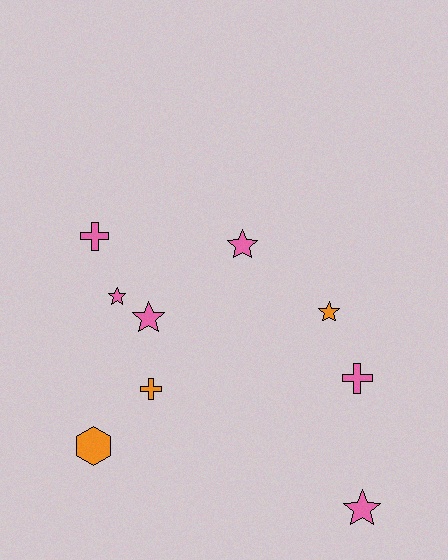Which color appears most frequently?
Pink, with 6 objects.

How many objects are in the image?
There are 9 objects.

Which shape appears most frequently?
Star, with 5 objects.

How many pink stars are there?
There are 4 pink stars.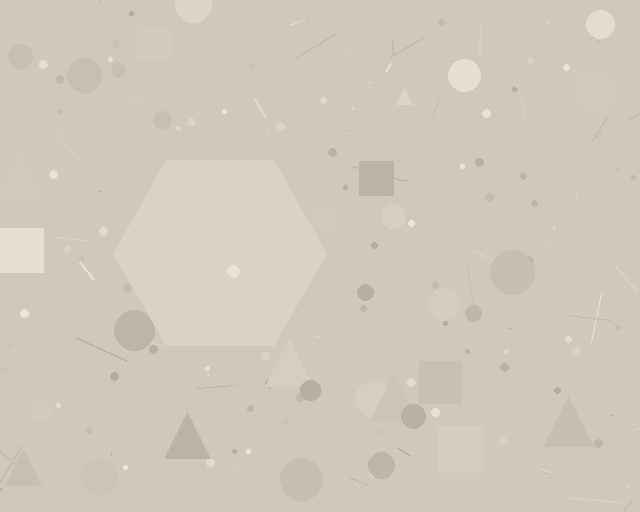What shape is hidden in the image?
A hexagon is hidden in the image.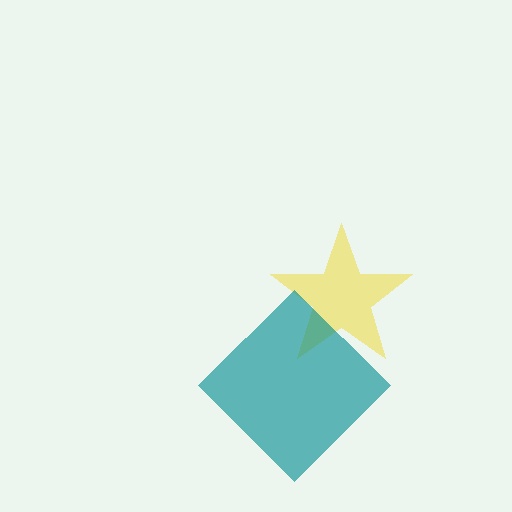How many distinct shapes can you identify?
There are 2 distinct shapes: a yellow star, a teal diamond.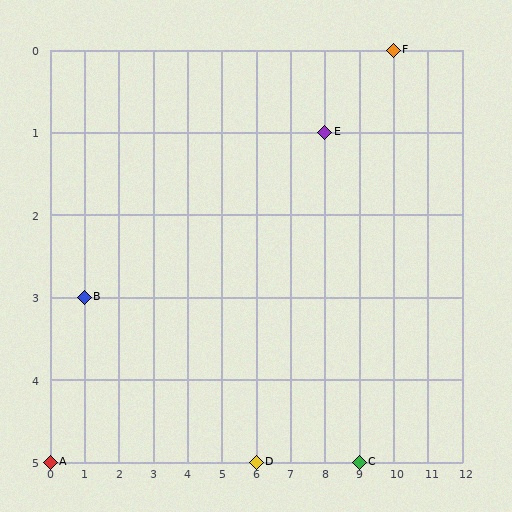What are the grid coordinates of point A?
Point A is at grid coordinates (0, 5).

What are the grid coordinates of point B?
Point B is at grid coordinates (1, 3).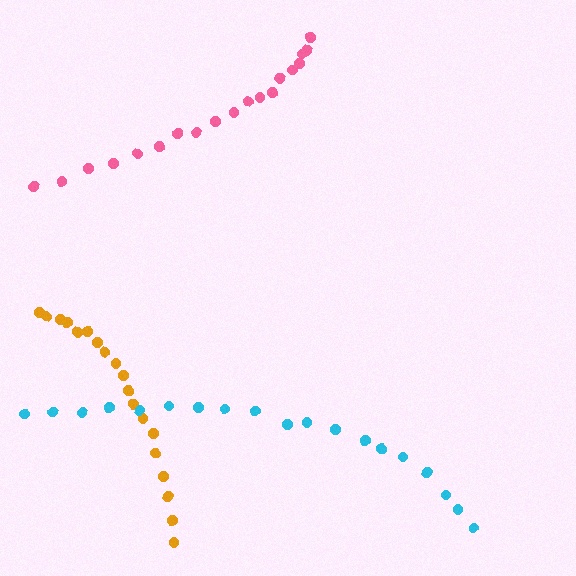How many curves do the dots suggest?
There are 3 distinct paths.